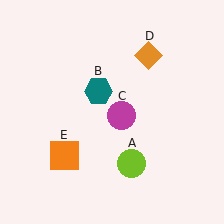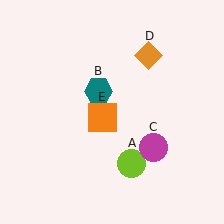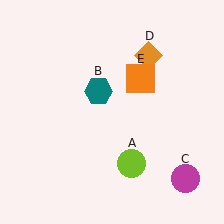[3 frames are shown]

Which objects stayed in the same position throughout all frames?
Lime circle (object A) and teal hexagon (object B) and orange diamond (object D) remained stationary.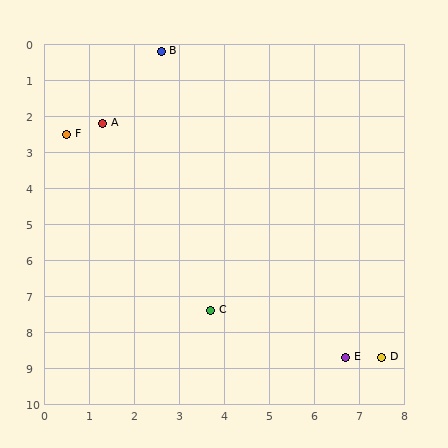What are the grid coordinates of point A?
Point A is at approximately (1.3, 2.2).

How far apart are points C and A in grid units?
Points C and A are about 5.7 grid units apart.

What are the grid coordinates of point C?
Point C is at approximately (3.7, 7.4).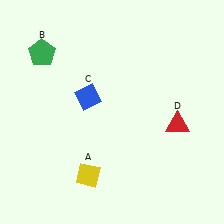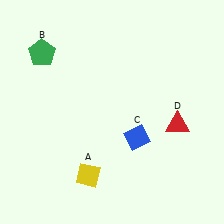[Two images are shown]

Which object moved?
The blue diamond (C) moved right.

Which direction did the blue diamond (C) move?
The blue diamond (C) moved right.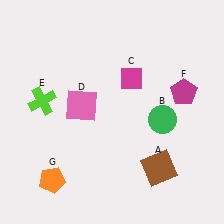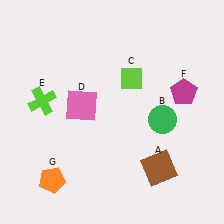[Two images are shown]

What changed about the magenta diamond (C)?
In Image 1, C is magenta. In Image 2, it changed to lime.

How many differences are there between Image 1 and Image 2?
There is 1 difference between the two images.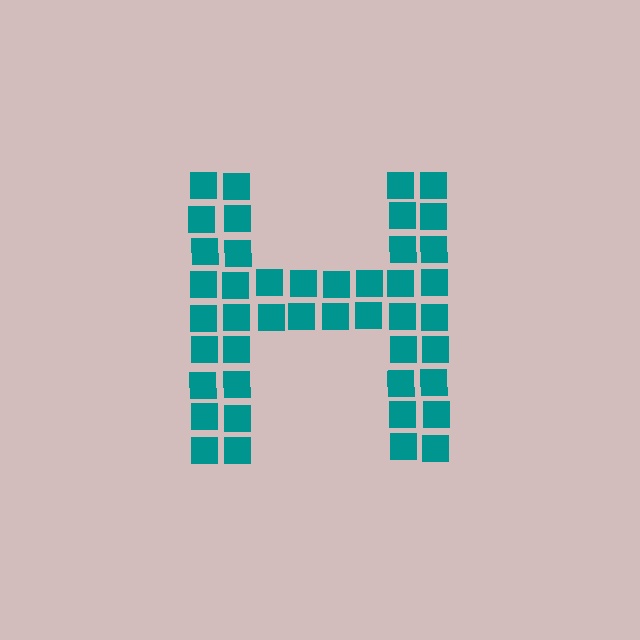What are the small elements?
The small elements are squares.